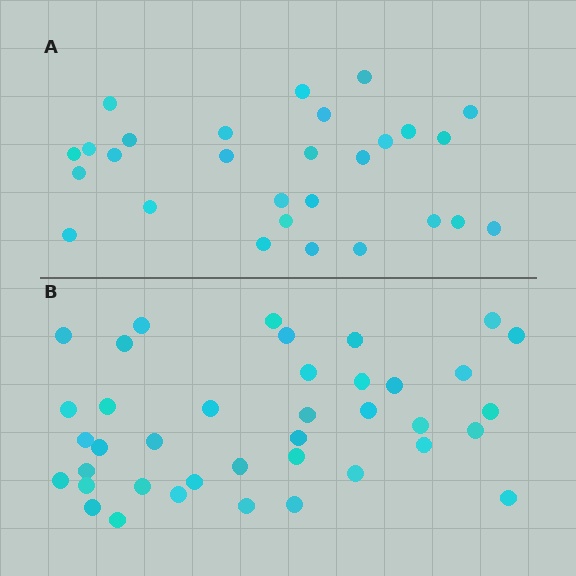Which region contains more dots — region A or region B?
Region B (the bottom region) has more dots.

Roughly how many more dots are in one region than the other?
Region B has roughly 12 or so more dots than region A.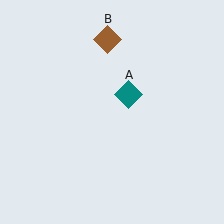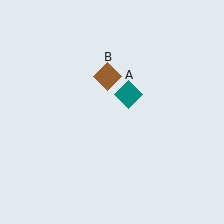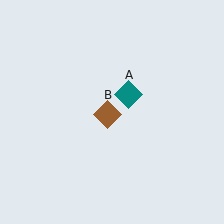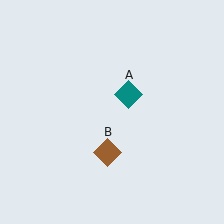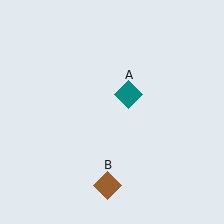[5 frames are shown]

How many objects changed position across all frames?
1 object changed position: brown diamond (object B).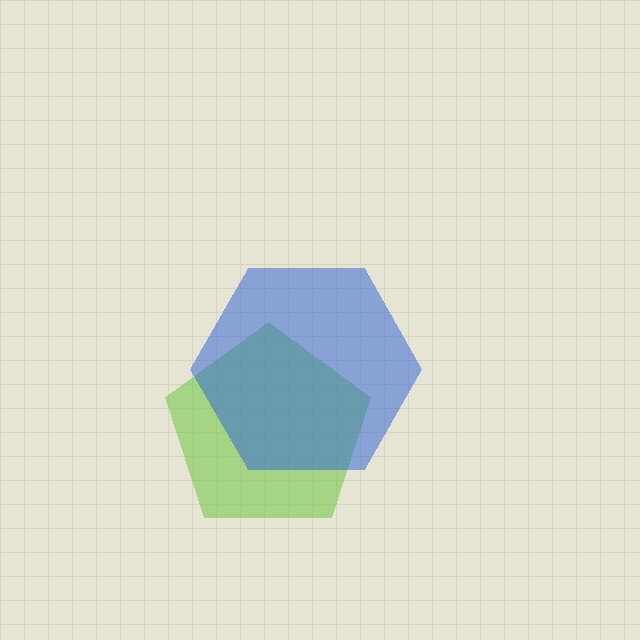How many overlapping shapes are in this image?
There are 2 overlapping shapes in the image.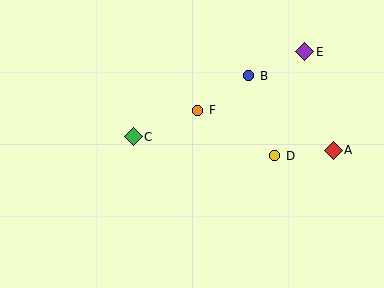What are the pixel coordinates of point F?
Point F is at (198, 110).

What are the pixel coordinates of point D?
Point D is at (275, 156).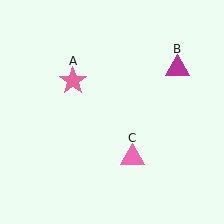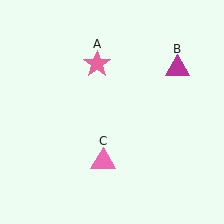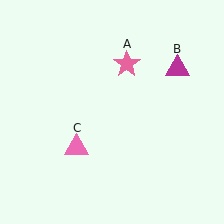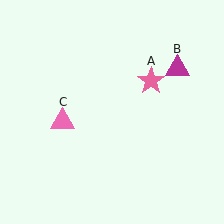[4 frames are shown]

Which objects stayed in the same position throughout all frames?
Magenta triangle (object B) remained stationary.